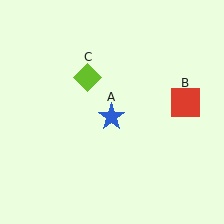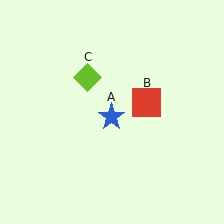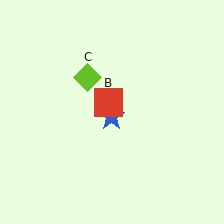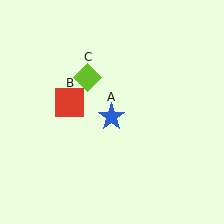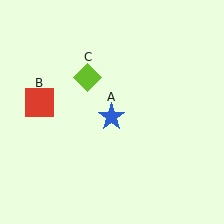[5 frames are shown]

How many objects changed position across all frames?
1 object changed position: red square (object B).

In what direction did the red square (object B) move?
The red square (object B) moved left.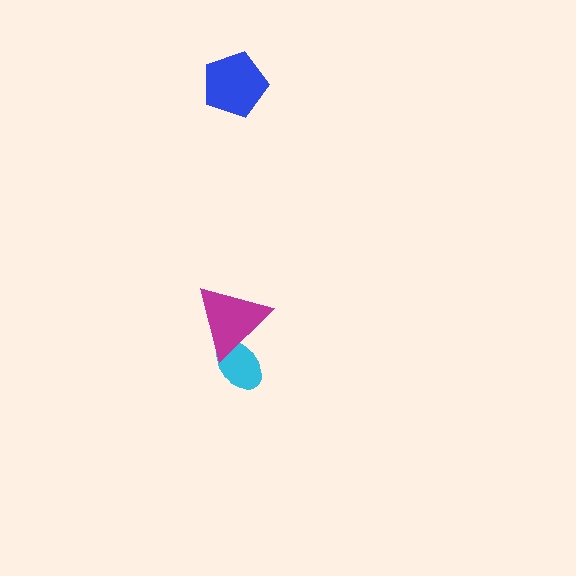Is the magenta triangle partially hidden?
No, no other shape covers it.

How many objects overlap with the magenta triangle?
1 object overlaps with the magenta triangle.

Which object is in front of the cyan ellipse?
The magenta triangle is in front of the cyan ellipse.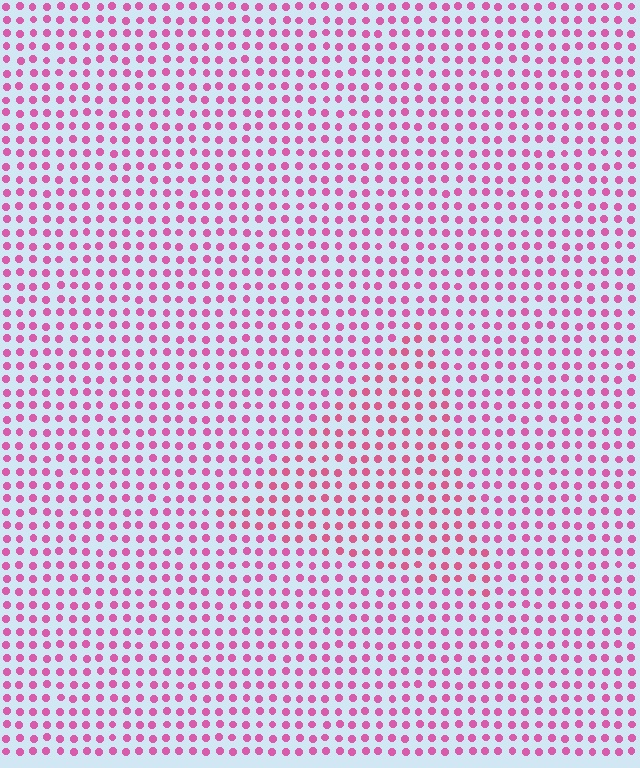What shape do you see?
I see a triangle.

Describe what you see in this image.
The image is filled with small pink elements in a uniform arrangement. A triangle-shaped region is visible where the elements are tinted to a slightly different hue, forming a subtle color boundary.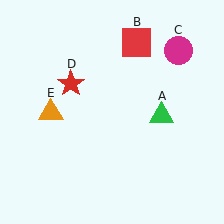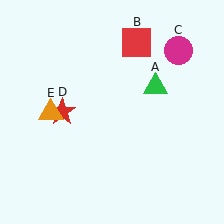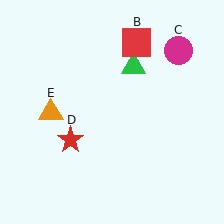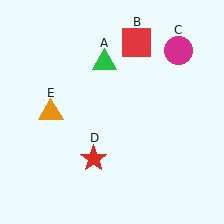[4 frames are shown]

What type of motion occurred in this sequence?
The green triangle (object A), red star (object D) rotated counterclockwise around the center of the scene.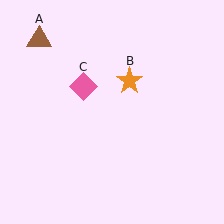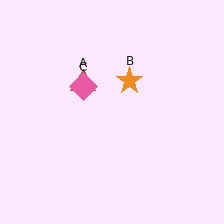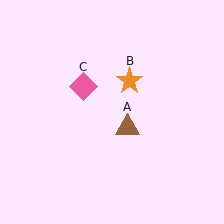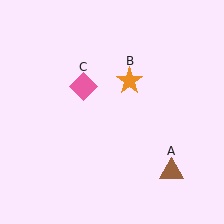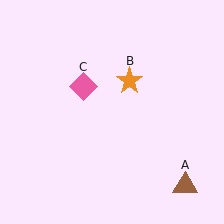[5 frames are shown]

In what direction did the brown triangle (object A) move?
The brown triangle (object A) moved down and to the right.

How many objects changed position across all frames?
1 object changed position: brown triangle (object A).